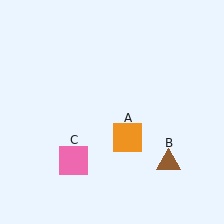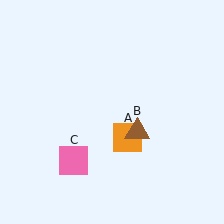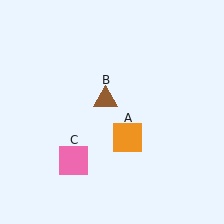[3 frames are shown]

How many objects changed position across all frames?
1 object changed position: brown triangle (object B).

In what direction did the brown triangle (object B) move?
The brown triangle (object B) moved up and to the left.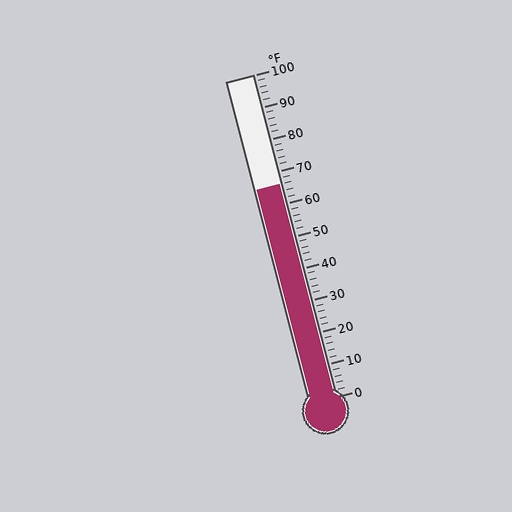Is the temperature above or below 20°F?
The temperature is above 20°F.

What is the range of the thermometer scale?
The thermometer scale ranges from 0°F to 100°F.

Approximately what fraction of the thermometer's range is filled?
The thermometer is filled to approximately 65% of its range.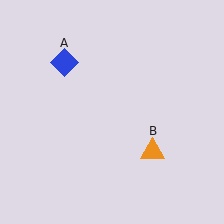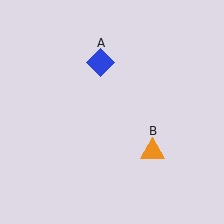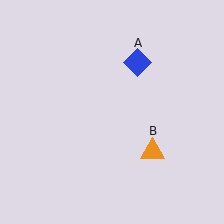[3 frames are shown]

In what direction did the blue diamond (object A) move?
The blue diamond (object A) moved right.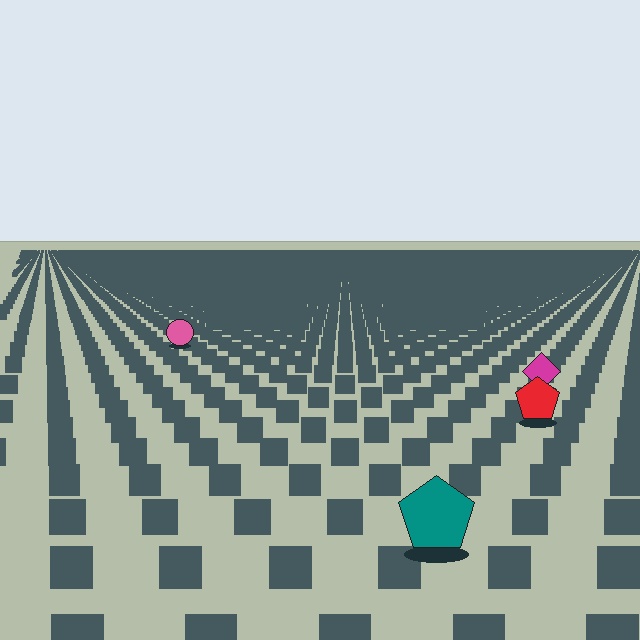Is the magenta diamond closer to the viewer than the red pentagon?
No. The red pentagon is closer — you can tell from the texture gradient: the ground texture is coarser near it.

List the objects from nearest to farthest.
From nearest to farthest: the teal pentagon, the red pentagon, the magenta diamond, the pink circle.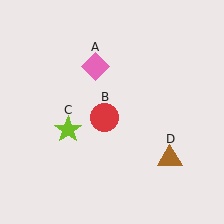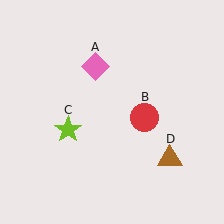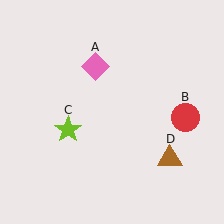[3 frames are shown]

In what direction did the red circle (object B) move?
The red circle (object B) moved right.